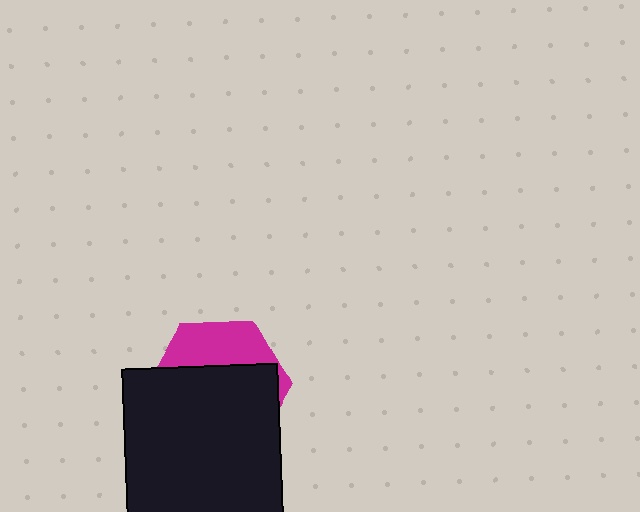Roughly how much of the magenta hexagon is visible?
A small part of it is visible (roughly 33%).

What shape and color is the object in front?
The object in front is a black square.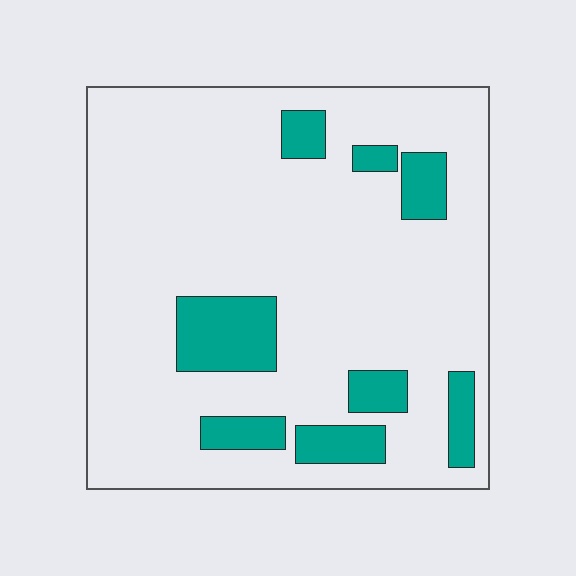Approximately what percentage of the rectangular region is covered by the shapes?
Approximately 15%.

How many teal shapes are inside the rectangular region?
8.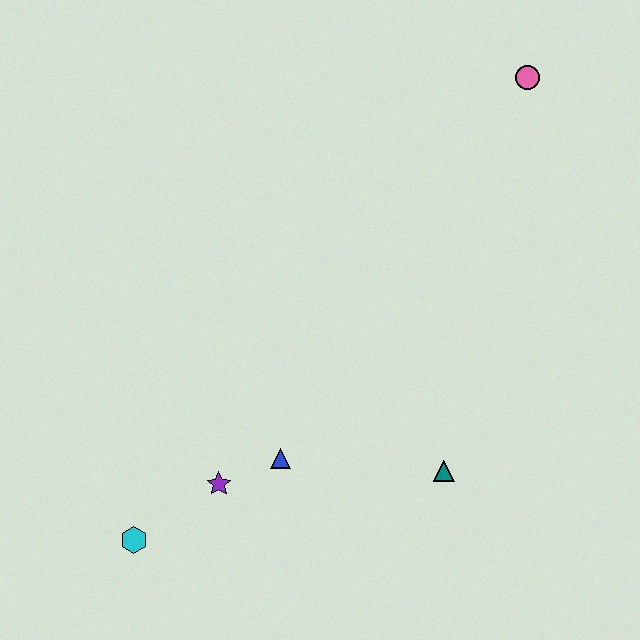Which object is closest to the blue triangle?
The purple star is closest to the blue triangle.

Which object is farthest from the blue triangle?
The pink circle is farthest from the blue triangle.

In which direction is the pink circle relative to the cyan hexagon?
The pink circle is above the cyan hexagon.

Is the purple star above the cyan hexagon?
Yes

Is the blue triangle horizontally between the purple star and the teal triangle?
Yes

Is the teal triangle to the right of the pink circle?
No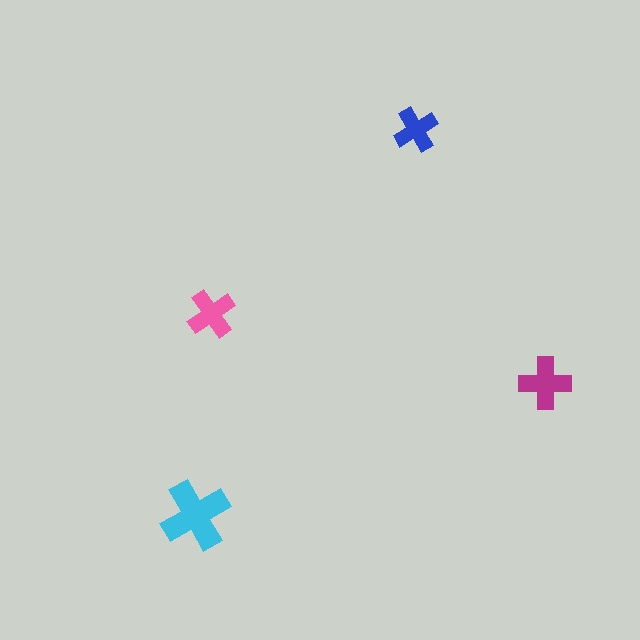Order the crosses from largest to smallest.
the cyan one, the magenta one, the pink one, the blue one.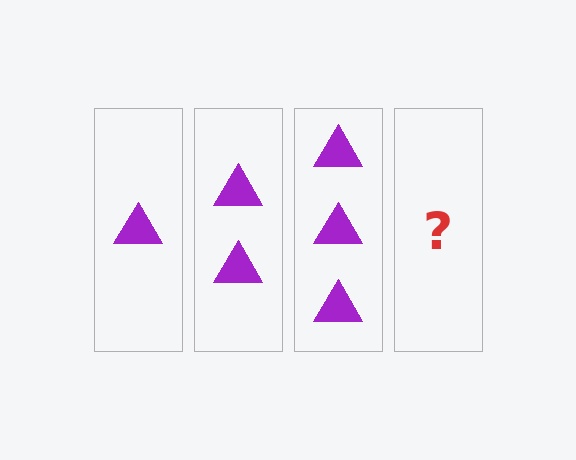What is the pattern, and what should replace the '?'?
The pattern is that each step adds one more triangle. The '?' should be 4 triangles.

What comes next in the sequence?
The next element should be 4 triangles.